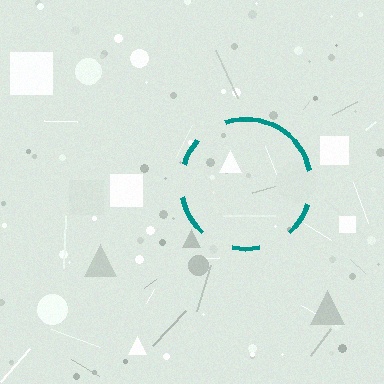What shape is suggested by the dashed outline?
The dashed outline suggests a circle.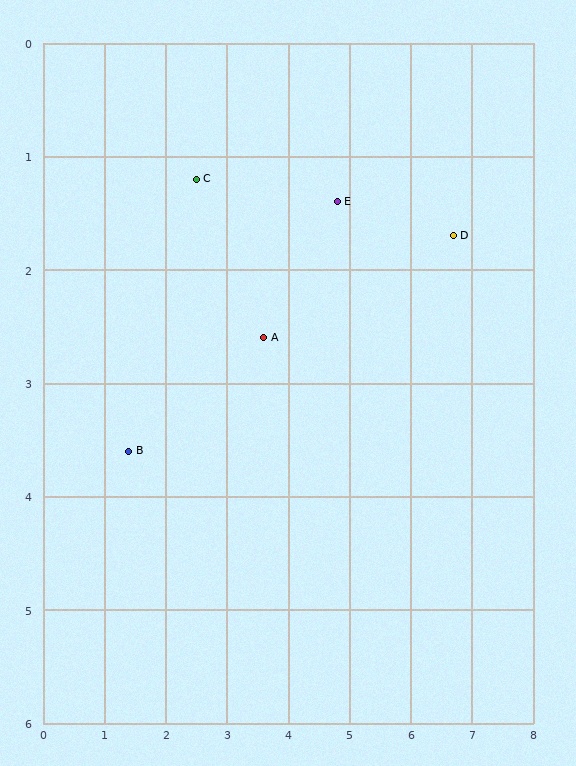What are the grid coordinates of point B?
Point B is at approximately (1.4, 3.6).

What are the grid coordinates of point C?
Point C is at approximately (2.5, 1.2).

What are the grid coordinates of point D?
Point D is at approximately (6.7, 1.7).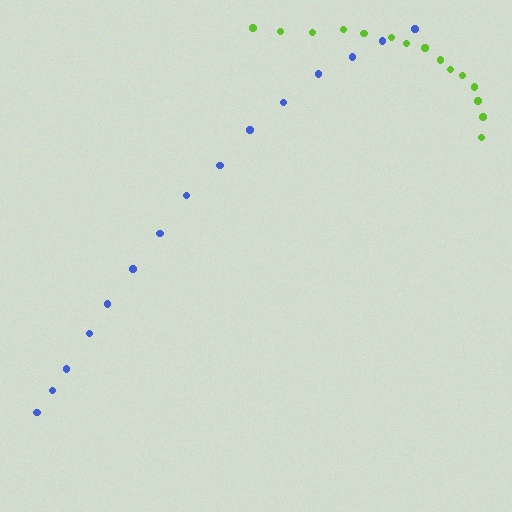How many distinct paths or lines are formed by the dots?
There are 2 distinct paths.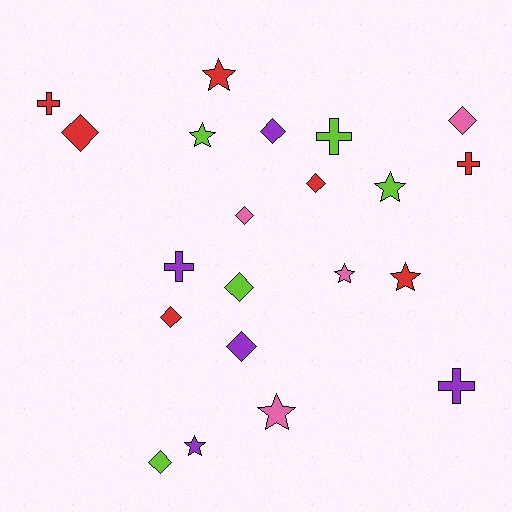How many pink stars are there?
There are 2 pink stars.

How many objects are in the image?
There are 21 objects.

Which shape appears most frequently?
Diamond, with 9 objects.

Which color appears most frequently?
Red, with 7 objects.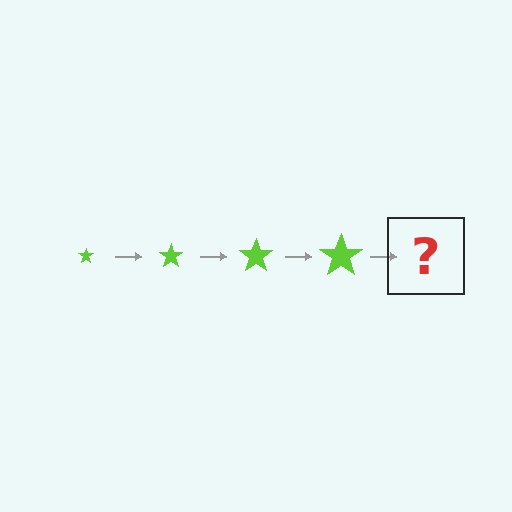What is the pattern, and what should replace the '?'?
The pattern is that the star gets progressively larger each step. The '?' should be a lime star, larger than the previous one.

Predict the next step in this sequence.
The next step is a lime star, larger than the previous one.